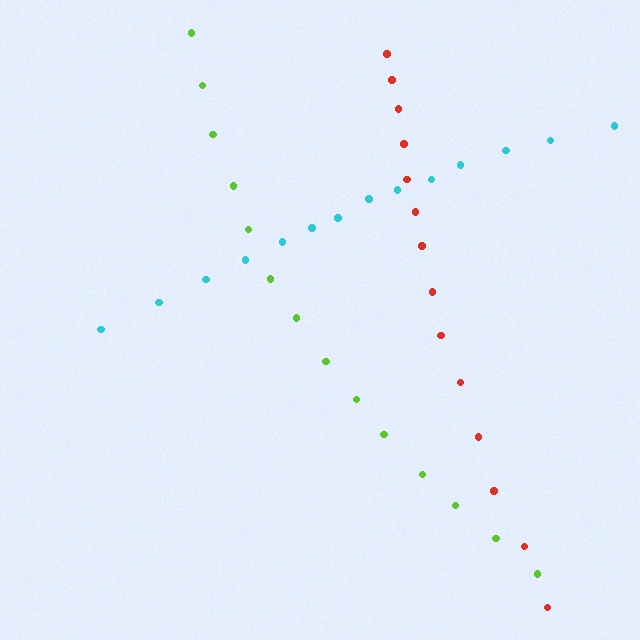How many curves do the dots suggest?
There are 3 distinct paths.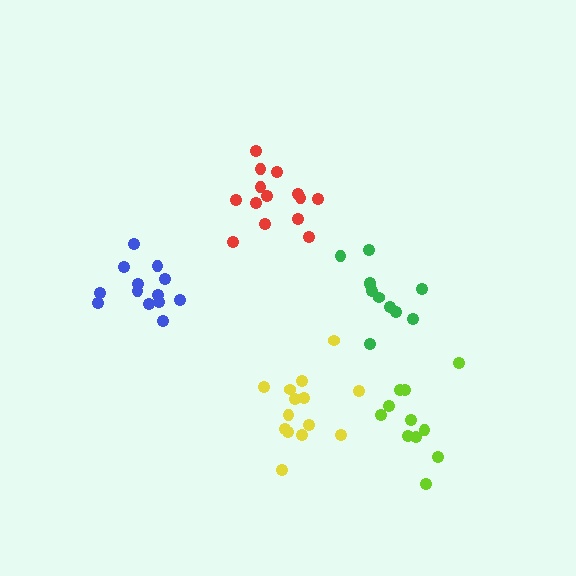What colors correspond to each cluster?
The clusters are colored: red, lime, green, yellow, blue.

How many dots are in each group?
Group 1: 14 dots, Group 2: 11 dots, Group 3: 11 dots, Group 4: 14 dots, Group 5: 13 dots (63 total).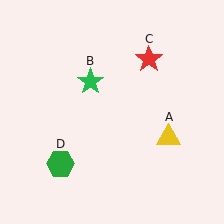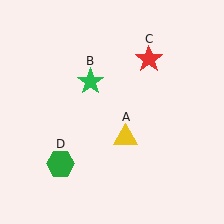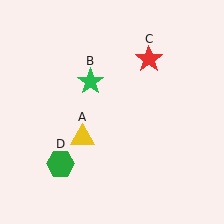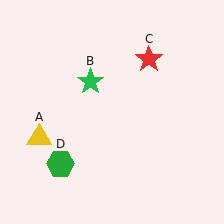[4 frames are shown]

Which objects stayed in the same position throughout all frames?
Green star (object B) and red star (object C) and green hexagon (object D) remained stationary.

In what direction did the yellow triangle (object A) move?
The yellow triangle (object A) moved left.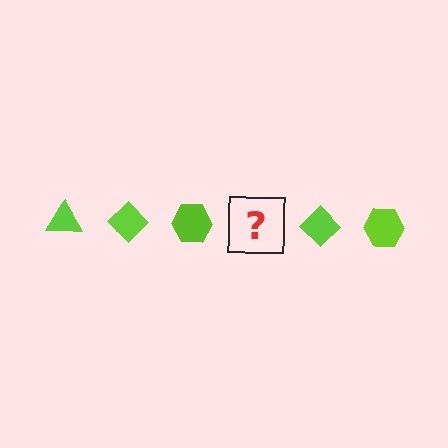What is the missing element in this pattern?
The missing element is a lime triangle.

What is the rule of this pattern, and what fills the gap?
The rule is that the pattern cycles through triangle, diamond, hexagon shapes in lime. The gap should be filled with a lime triangle.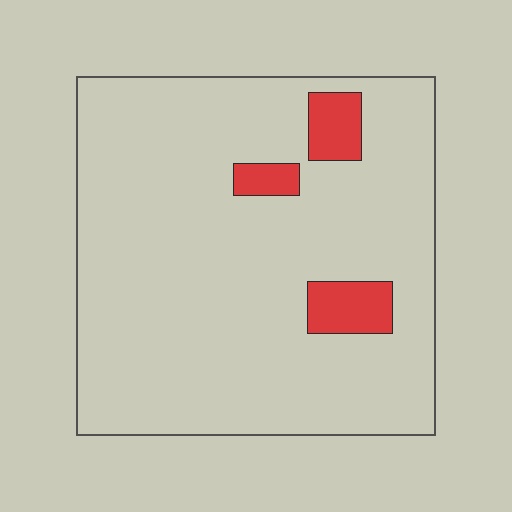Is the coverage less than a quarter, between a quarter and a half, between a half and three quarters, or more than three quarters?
Less than a quarter.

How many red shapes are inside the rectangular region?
3.